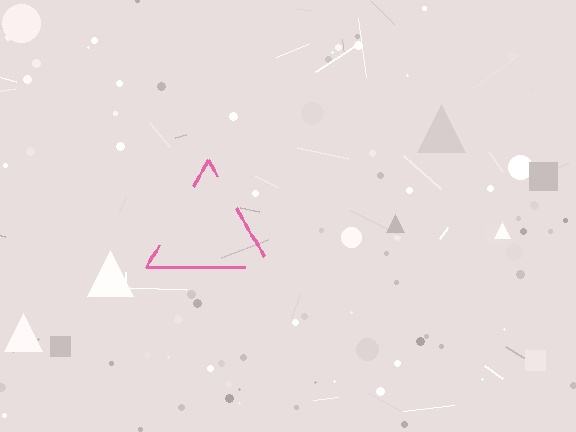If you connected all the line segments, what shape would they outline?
They would outline a triangle.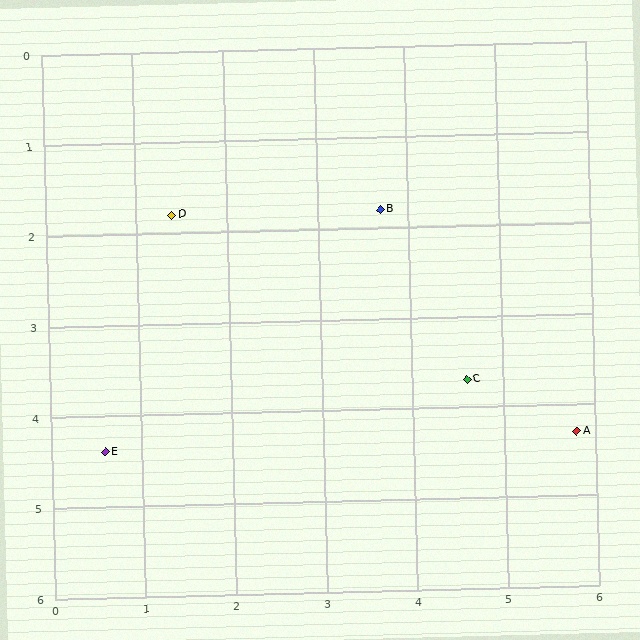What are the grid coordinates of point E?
Point E is at approximately (0.6, 4.4).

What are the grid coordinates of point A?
Point A is at approximately (5.8, 4.3).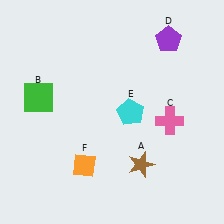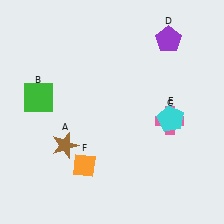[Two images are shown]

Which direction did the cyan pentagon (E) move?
The cyan pentagon (E) moved right.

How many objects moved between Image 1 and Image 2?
2 objects moved between the two images.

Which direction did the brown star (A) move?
The brown star (A) moved left.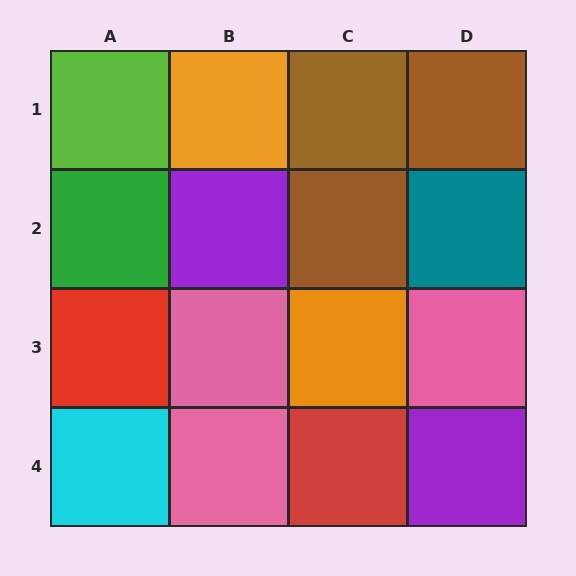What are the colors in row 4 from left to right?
Cyan, pink, red, purple.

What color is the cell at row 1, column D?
Brown.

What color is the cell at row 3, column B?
Pink.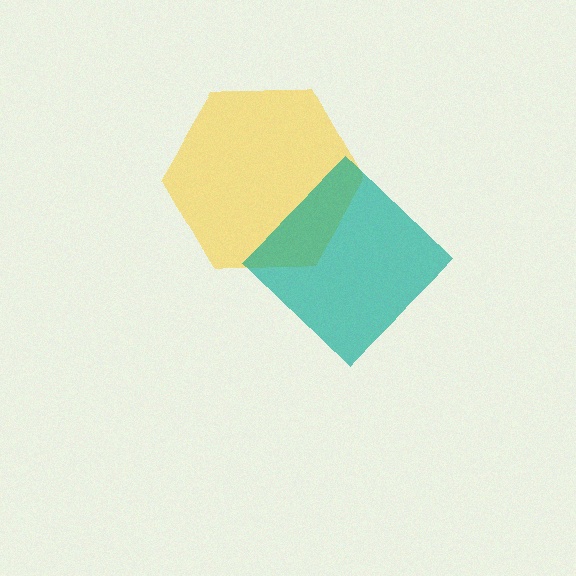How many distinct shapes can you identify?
There are 2 distinct shapes: a yellow hexagon, a teal diamond.